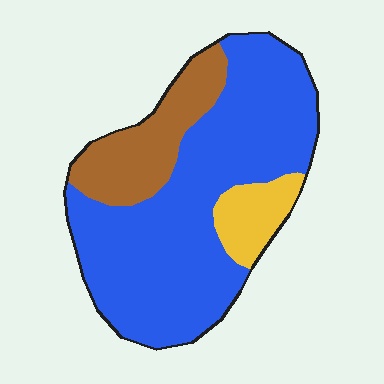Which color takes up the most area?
Blue, at roughly 70%.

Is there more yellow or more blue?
Blue.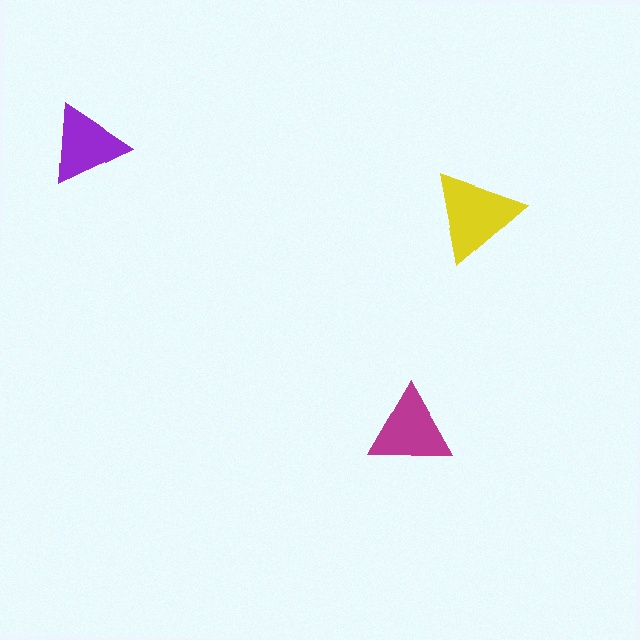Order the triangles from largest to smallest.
the yellow one, the magenta one, the purple one.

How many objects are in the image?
There are 3 objects in the image.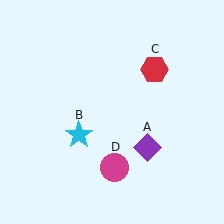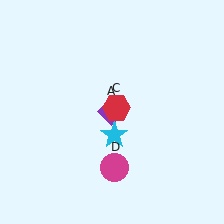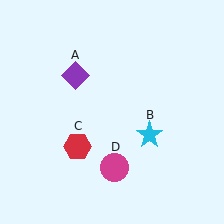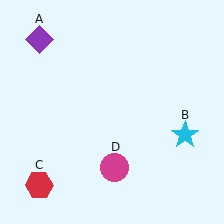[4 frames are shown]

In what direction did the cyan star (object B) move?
The cyan star (object B) moved right.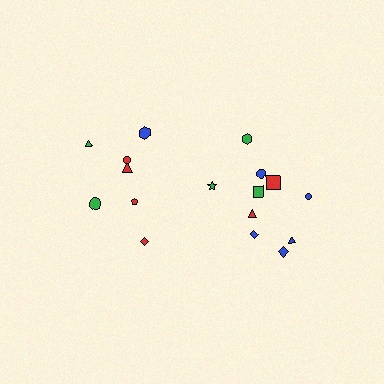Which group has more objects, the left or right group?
The right group.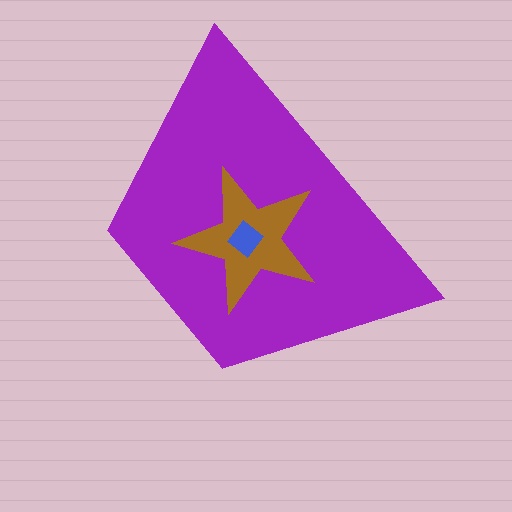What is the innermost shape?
The blue diamond.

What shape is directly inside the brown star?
The blue diamond.